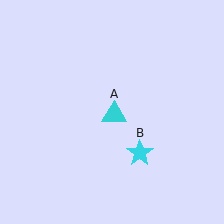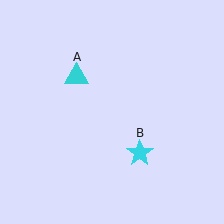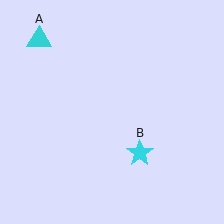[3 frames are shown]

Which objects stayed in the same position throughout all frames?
Cyan star (object B) remained stationary.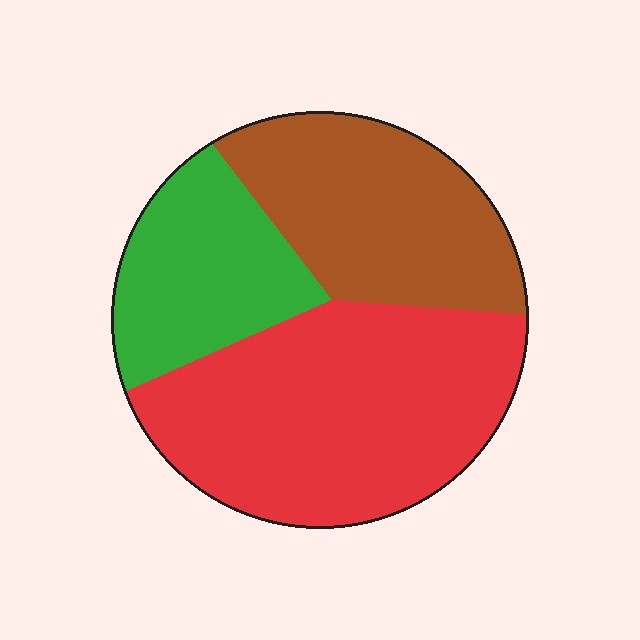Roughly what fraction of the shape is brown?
Brown takes up about one third (1/3) of the shape.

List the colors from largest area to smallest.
From largest to smallest: red, brown, green.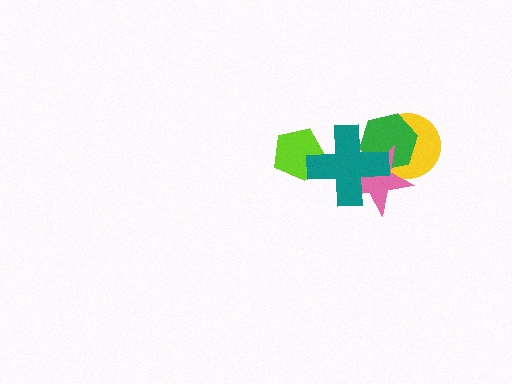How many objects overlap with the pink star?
3 objects overlap with the pink star.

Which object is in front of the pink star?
The teal cross is in front of the pink star.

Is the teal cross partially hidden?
No, no other shape covers it.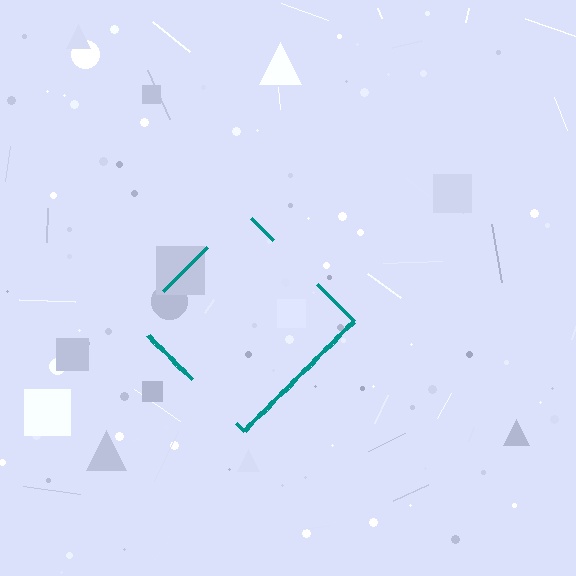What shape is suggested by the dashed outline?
The dashed outline suggests a diamond.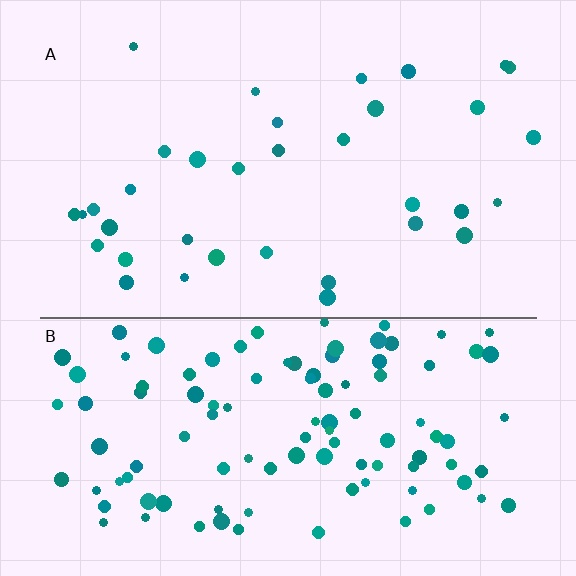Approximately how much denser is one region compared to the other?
Approximately 3.2× — region B over region A.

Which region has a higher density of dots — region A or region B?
B (the bottom).